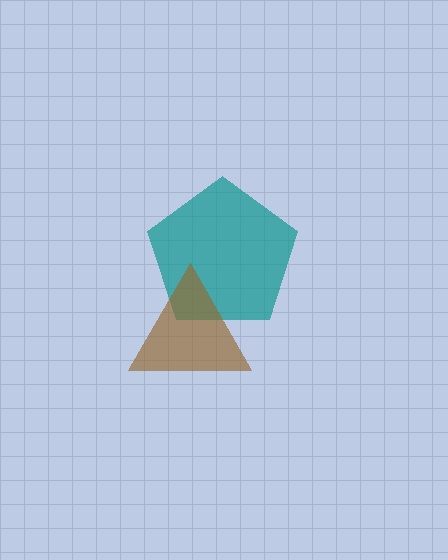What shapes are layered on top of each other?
The layered shapes are: a teal pentagon, a brown triangle.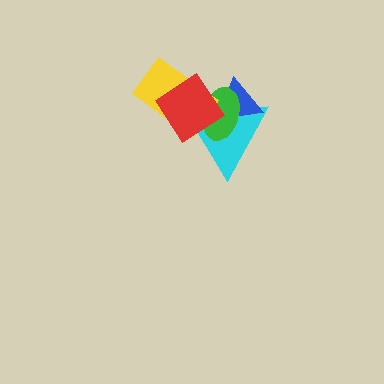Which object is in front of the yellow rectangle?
The red diamond is in front of the yellow rectangle.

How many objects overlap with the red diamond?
4 objects overlap with the red diamond.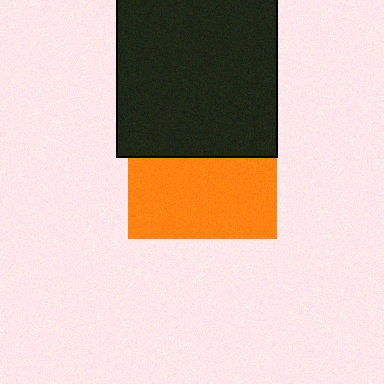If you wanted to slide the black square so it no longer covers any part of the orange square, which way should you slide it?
Slide it up — that is the most direct way to separate the two shapes.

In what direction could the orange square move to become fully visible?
The orange square could move down. That would shift it out from behind the black square entirely.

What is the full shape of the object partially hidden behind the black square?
The partially hidden object is an orange square.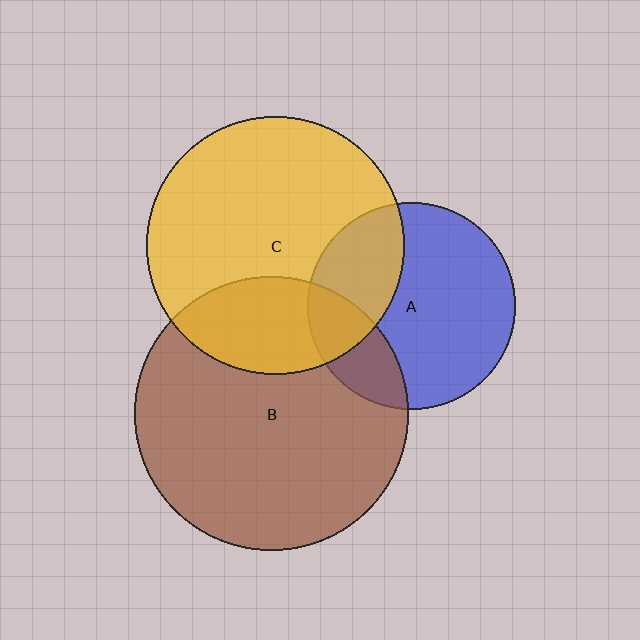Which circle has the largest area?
Circle B (brown).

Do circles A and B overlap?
Yes.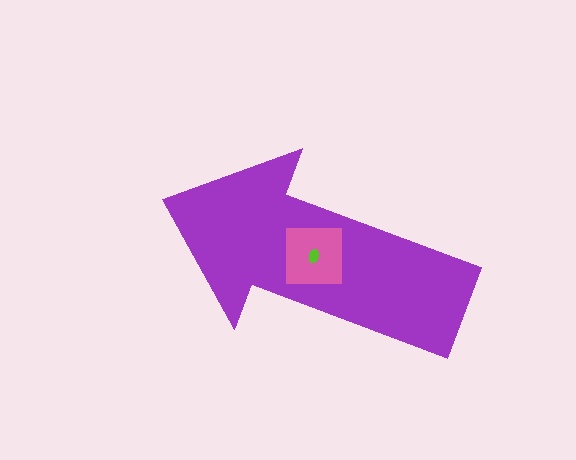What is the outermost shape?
The purple arrow.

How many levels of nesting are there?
3.